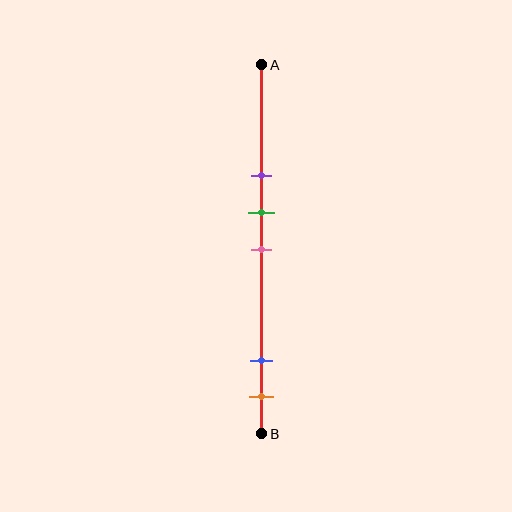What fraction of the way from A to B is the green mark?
The green mark is approximately 40% (0.4) of the way from A to B.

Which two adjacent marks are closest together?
The green and pink marks are the closest adjacent pair.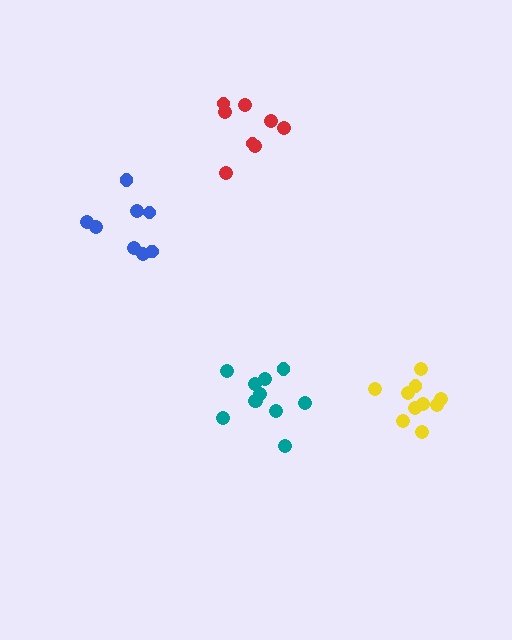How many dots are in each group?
Group 1: 11 dots, Group 2: 8 dots, Group 3: 10 dots, Group 4: 8 dots (37 total).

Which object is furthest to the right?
The yellow cluster is rightmost.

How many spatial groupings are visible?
There are 4 spatial groupings.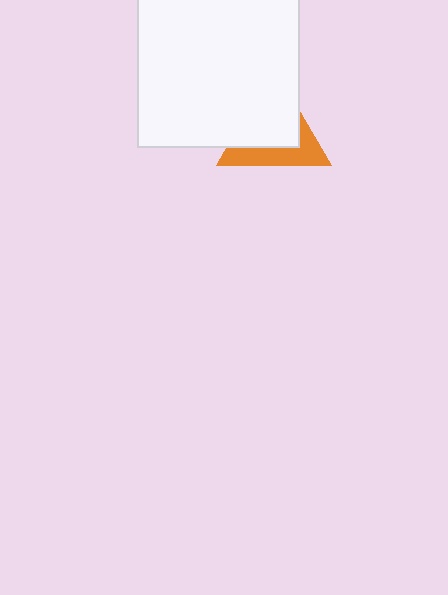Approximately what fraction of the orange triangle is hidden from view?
Roughly 60% of the orange triangle is hidden behind the white square.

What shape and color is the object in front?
The object in front is a white square.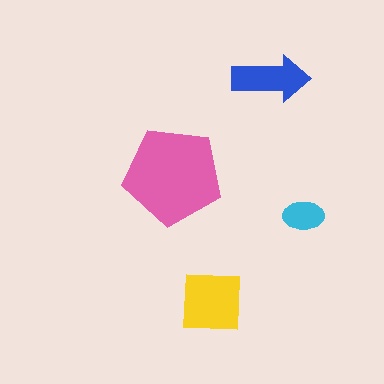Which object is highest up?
The blue arrow is topmost.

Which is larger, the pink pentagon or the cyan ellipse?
The pink pentagon.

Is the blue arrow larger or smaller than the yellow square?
Smaller.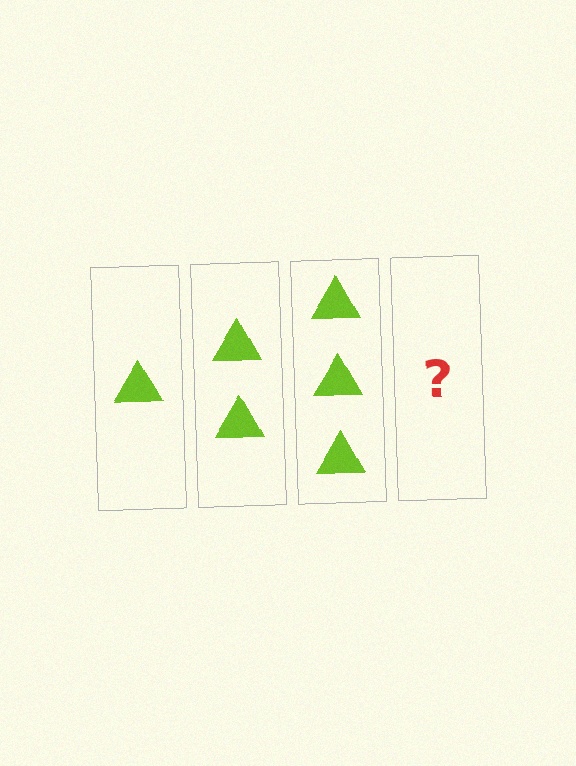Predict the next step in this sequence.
The next step is 4 triangles.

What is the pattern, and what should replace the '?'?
The pattern is that each step adds one more triangle. The '?' should be 4 triangles.